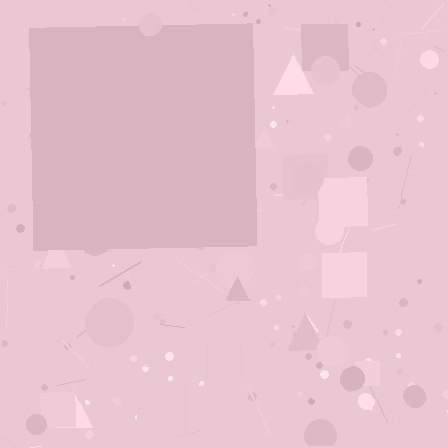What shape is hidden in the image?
A square is hidden in the image.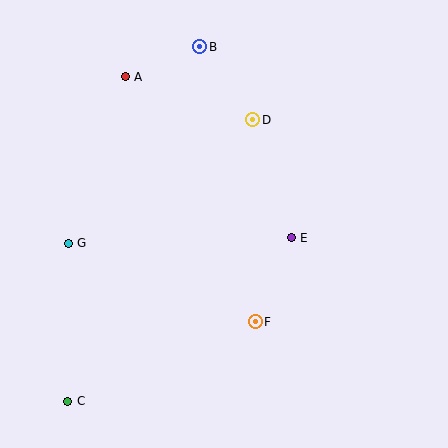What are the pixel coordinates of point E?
Point E is at (291, 238).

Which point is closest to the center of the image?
Point E at (291, 238) is closest to the center.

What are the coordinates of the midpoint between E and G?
The midpoint between E and G is at (180, 241).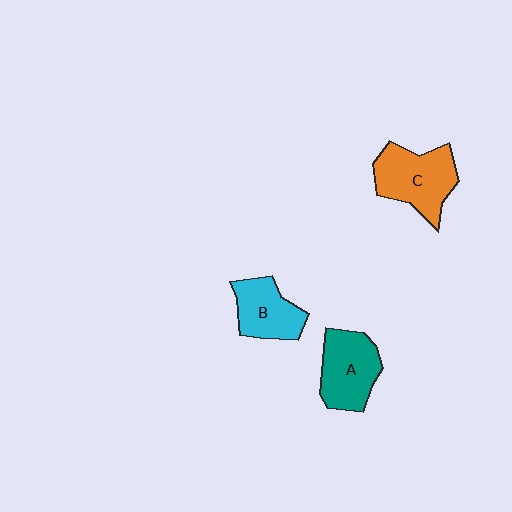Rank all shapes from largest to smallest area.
From largest to smallest: C (orange), A (teal), B (cyan).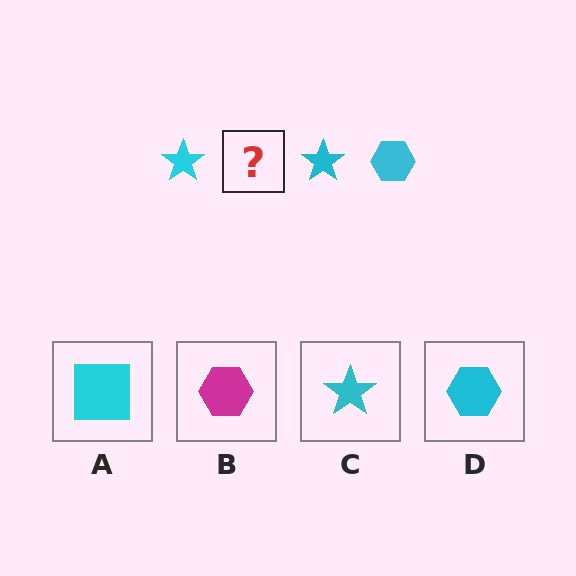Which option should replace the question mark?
Option D.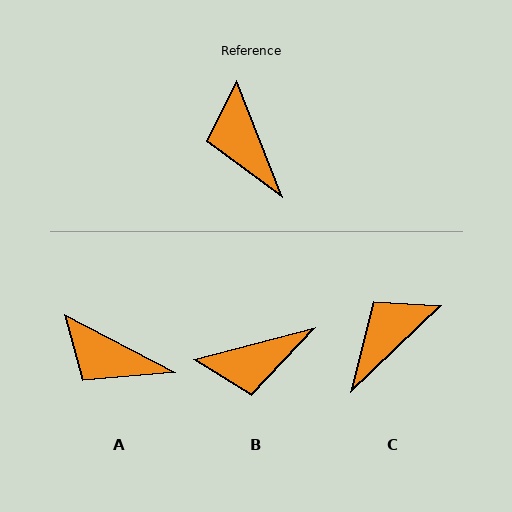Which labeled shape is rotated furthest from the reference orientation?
B, about 83 degrees away.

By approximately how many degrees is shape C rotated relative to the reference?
Approximately 68 degrees clockwise.